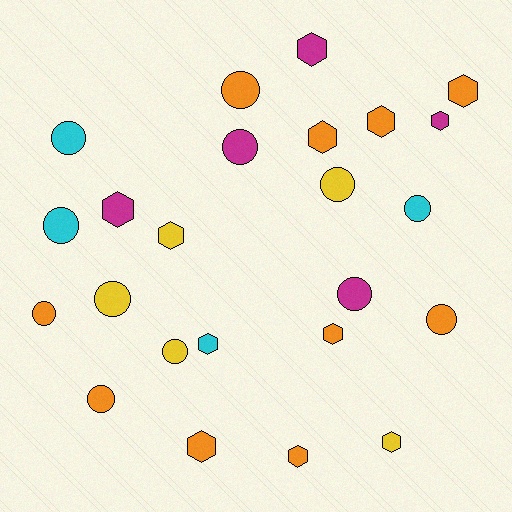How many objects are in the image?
There are 24 objects.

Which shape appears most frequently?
Circle, with 12 objects.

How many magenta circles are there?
There are 2 magenta circles.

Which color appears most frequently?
Orange, with 10 objects.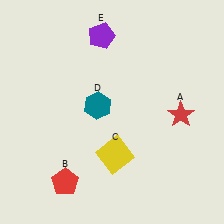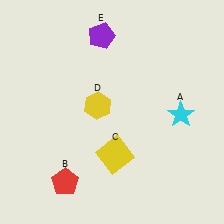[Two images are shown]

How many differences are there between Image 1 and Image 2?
There are 2 differences between the two images.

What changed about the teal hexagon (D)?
In Image 1, D is teal. In Image 2, it changed to yellow.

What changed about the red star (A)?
In Image 1, A is red. In Image 2, it changed to cyan.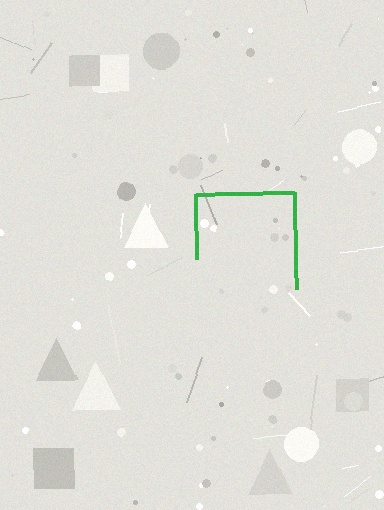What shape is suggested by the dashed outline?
The dashed outline suggests a square.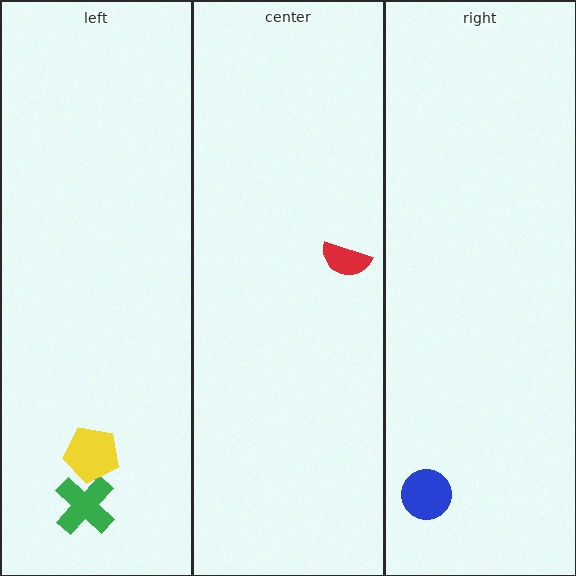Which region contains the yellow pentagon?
The left region.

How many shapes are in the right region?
1.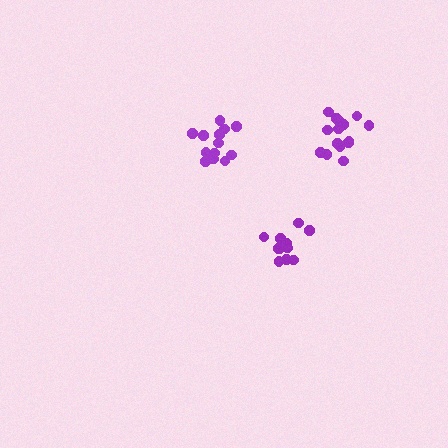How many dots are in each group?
Group 1: 12 dots, Group 2: 13 dots, Group 3: 15 dots (40 total).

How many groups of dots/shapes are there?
There are 3 groups.